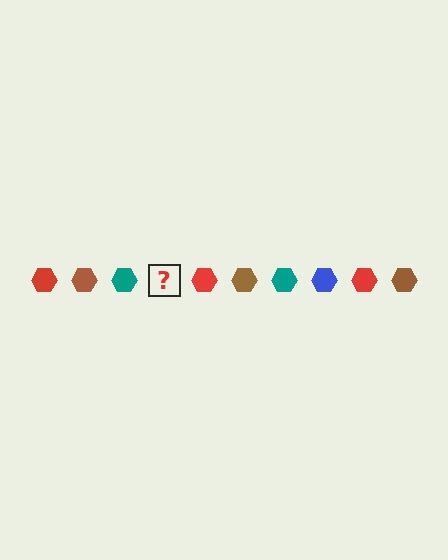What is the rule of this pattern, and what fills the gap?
The rule is that the pattern cycles through red, brown, teal, blue hexagons. The gap should be filled with a blue hexagon.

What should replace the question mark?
The question mark should be replaced with a blue hexagon.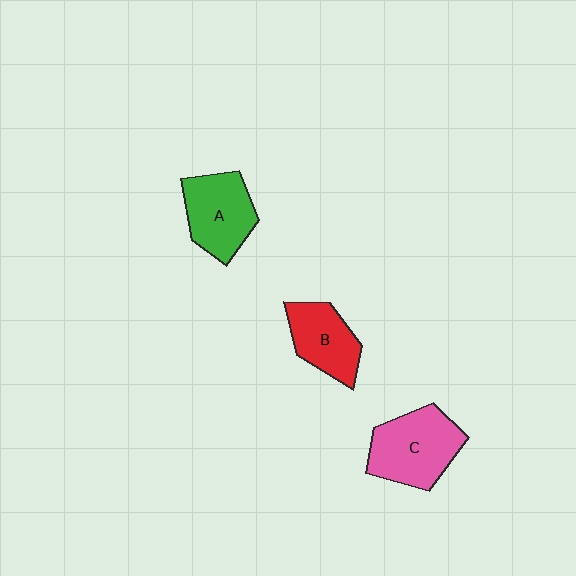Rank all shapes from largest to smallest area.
From largest to smallest: C (pink), A (green), B (red).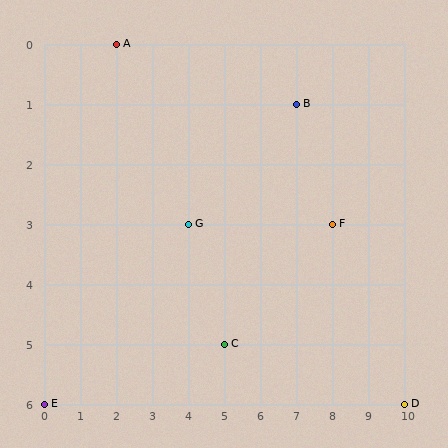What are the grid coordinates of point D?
Point D is at grid coordinates (10, 6).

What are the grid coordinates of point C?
Point C is at grid coordinates (5, 5).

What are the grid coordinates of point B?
Point B is at grid coordinates (7, 1).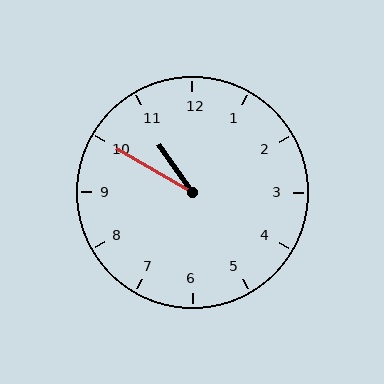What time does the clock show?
10:50.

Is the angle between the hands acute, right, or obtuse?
It is acute.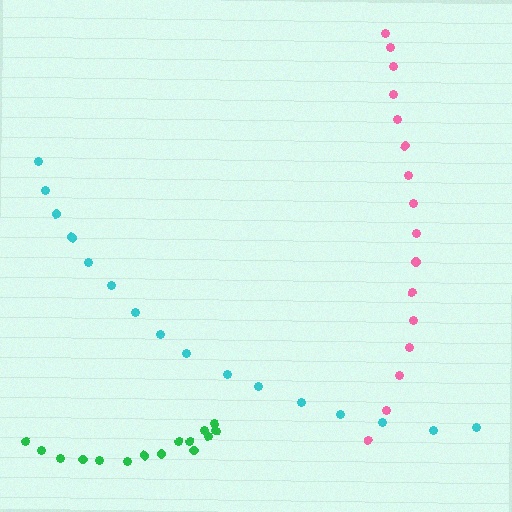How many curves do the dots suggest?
There are 3 distinct paths.